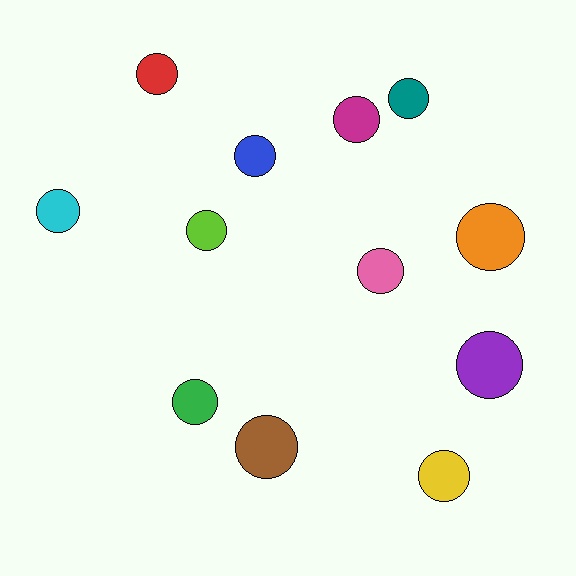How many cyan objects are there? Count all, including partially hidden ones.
There is 1 cyan object.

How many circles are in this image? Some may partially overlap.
There are 12 circles.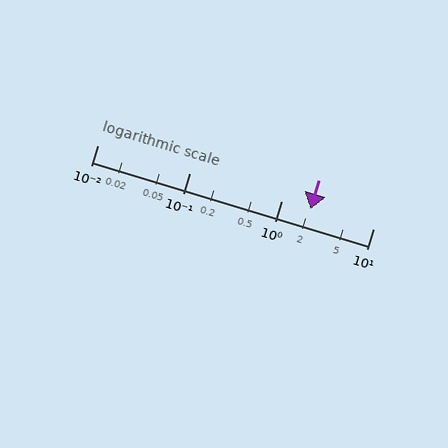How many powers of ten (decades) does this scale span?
The scale spans 3 decades, from 0.01 to 10.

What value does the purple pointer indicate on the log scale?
The pointer indicates approximately 2.1.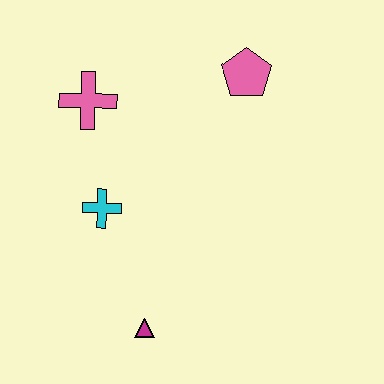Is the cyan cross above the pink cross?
No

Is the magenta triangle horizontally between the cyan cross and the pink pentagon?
Yes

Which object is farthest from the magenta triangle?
The pink pentagon is farthest from the magenta triangle.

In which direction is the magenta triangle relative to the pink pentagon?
The magenta triangle is below the pink pentagon.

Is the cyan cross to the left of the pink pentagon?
Yes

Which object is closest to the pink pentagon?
The pink cross is closest to the pink pentagon.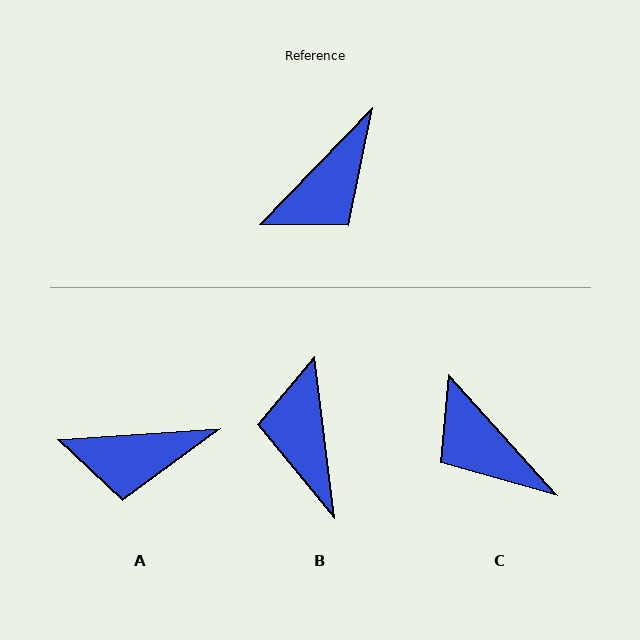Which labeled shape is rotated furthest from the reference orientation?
B, about 129 degrees away.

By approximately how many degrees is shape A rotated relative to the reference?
Approximately 42 degrees clockwise.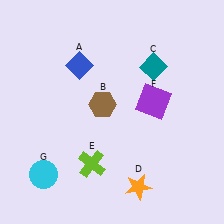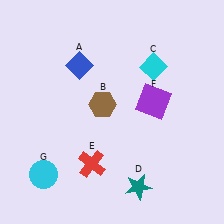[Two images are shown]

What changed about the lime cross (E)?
In Image 1, E is lime. In Image 2, it changed to red.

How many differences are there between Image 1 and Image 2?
There are 3 differences between the two images.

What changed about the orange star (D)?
In Image 1, D is orange. In Image 2, it changed to teal.